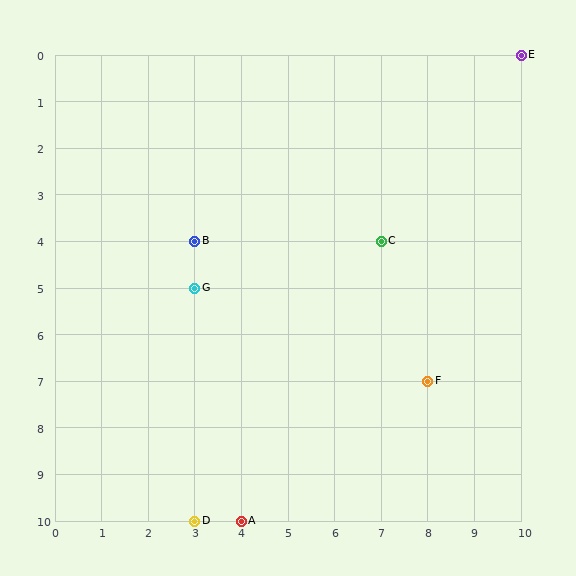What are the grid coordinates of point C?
Point C is at grid coordinates (7, 4).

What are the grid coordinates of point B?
Point B is at grid coordinates (3, 4).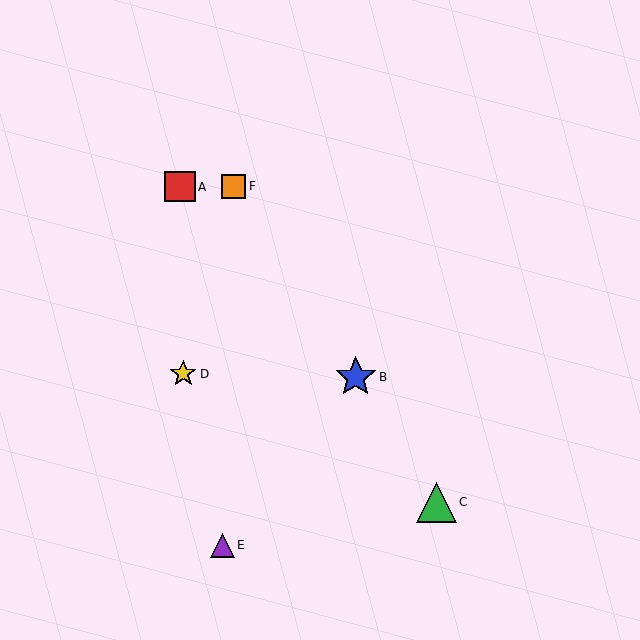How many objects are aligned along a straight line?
3 objects (B, C, F) are aligned along a straight line.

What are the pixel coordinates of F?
Object F is at (233, 186).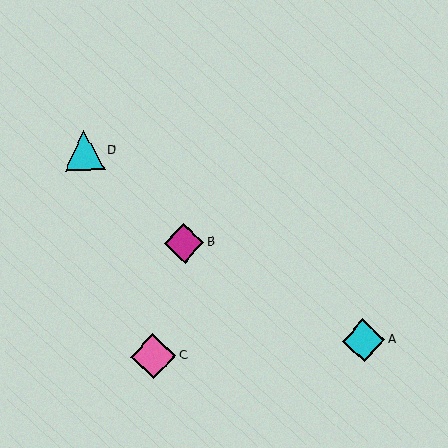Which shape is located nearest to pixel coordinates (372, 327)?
The cyan diamond (labeled A) at (364, 340) is nearest to that location.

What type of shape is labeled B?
Shape B is a magenta diamond.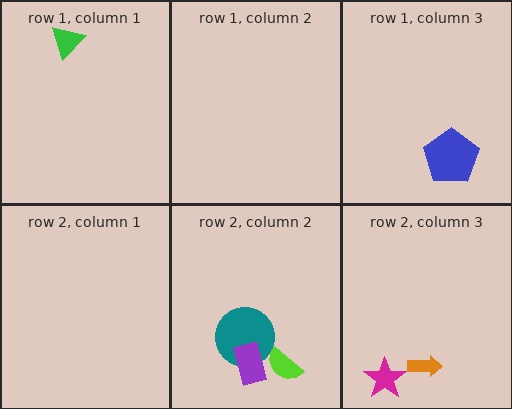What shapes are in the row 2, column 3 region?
The magenta star, the orange arrow.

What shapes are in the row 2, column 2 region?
The teal circle, the lime semicircle, the purple rectangle.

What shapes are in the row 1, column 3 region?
The blue pentagon.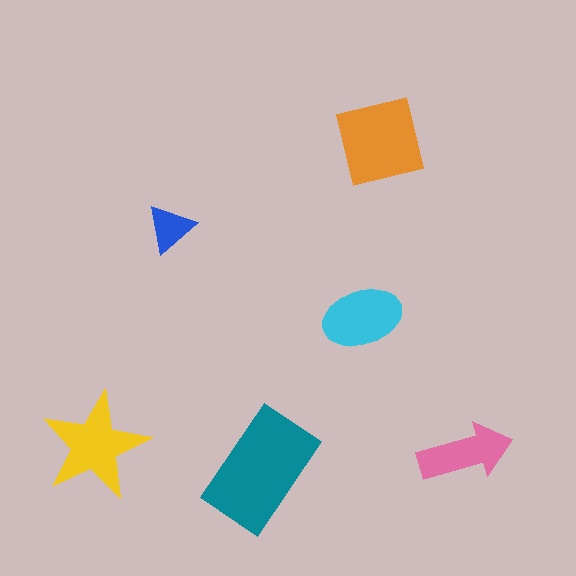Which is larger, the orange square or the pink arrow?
The orange square.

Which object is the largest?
The teal rectangle.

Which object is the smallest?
The blue triangle.